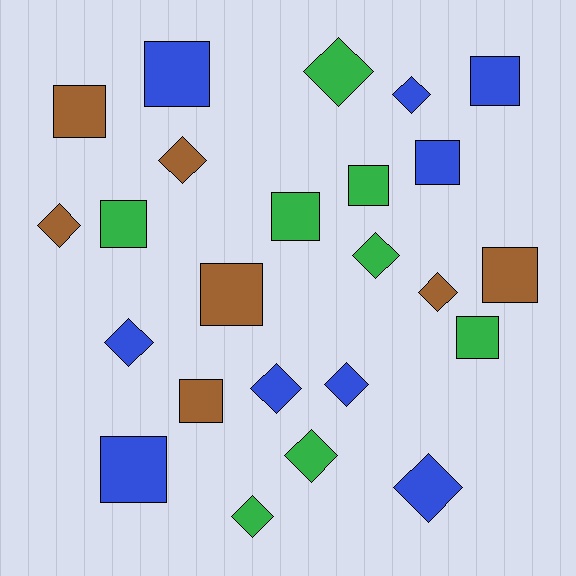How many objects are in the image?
There are 24 objects.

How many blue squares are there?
There are 4 blue squares.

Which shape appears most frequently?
Square, with 12 objects.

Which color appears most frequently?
Blue, with 9 objects.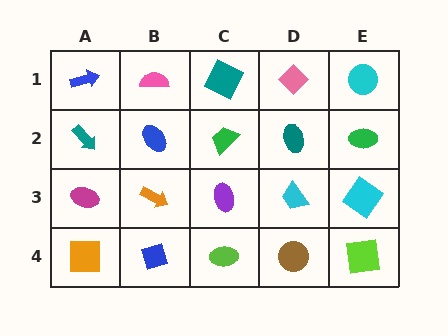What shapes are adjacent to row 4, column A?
A magenta ellipse (row 3, column A), a blue diamond (row 4, column B).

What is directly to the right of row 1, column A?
A pink semicircle.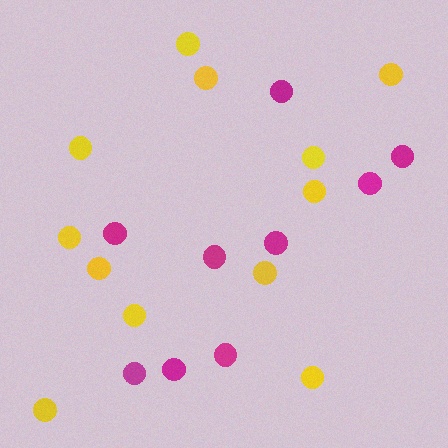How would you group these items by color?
There are 2 groups: one group of magenta circles (9) and one group of yellow circles (12).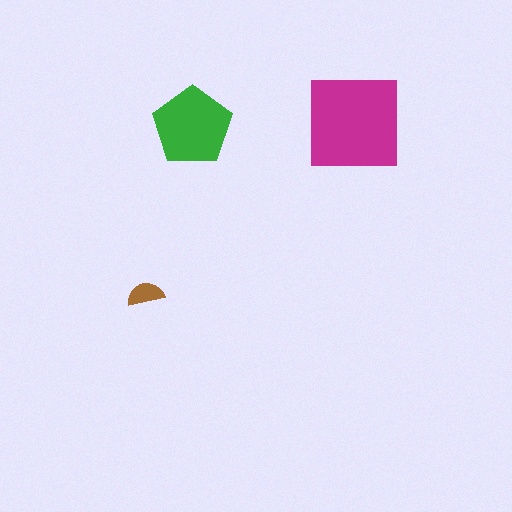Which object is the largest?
The magenta square.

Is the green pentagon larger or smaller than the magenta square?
Smaller.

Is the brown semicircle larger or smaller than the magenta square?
Smaller.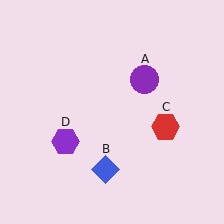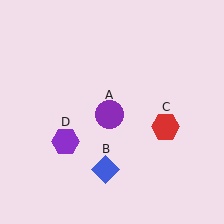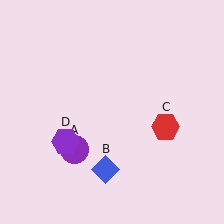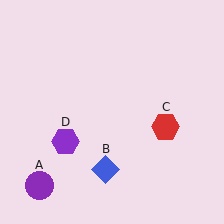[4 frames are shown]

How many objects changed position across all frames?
1 object changed position: purple circle (object A).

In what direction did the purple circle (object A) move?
The purple circle (object A) moved down and to the left.